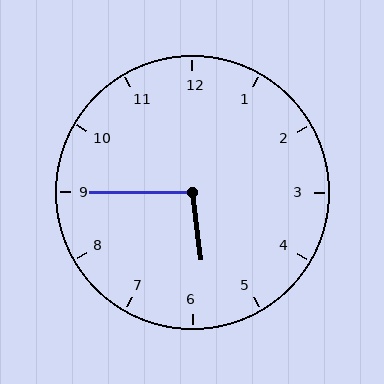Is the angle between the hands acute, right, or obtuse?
It is obtuse.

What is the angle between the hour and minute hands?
Approximately 98 degrees.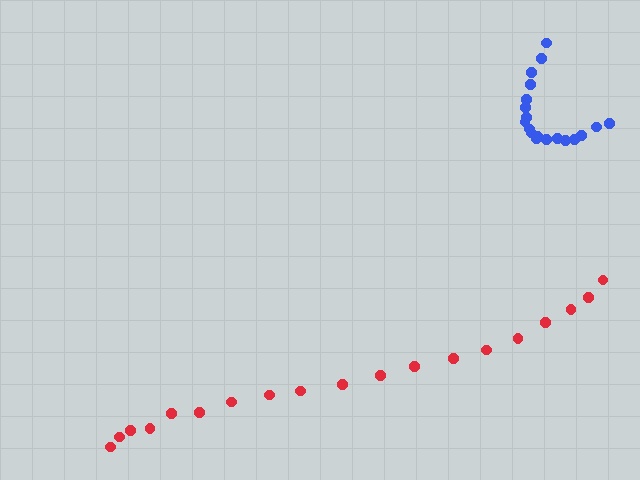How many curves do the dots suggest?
There are 2 distinct paths.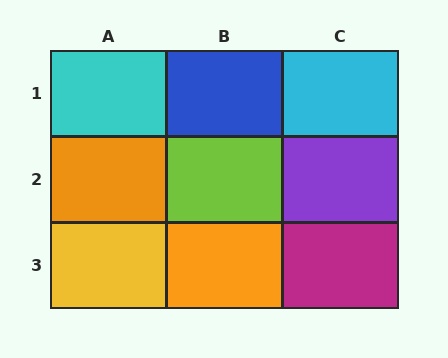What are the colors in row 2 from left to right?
Orange, lime, purple.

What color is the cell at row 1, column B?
Blue.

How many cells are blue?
1 cell is blue.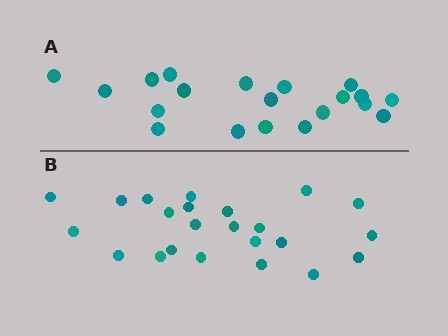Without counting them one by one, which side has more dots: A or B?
Region B (the bottom region) has more dots.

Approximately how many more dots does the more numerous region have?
Region B has just a few more — roughly 2 or 3 more dots than region A.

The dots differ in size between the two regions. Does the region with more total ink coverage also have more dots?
No. Region A has more total ink coverage because its dots are larger, but region B actually contains more individual dots. Total area can be misleading — the number of items is what matters here.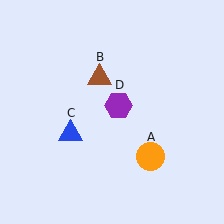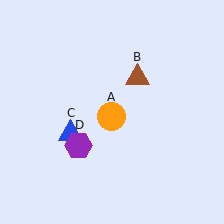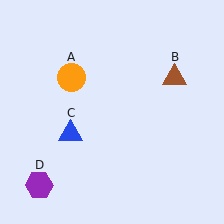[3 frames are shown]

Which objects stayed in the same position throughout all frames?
Blue triangle (object C) remained stationary.